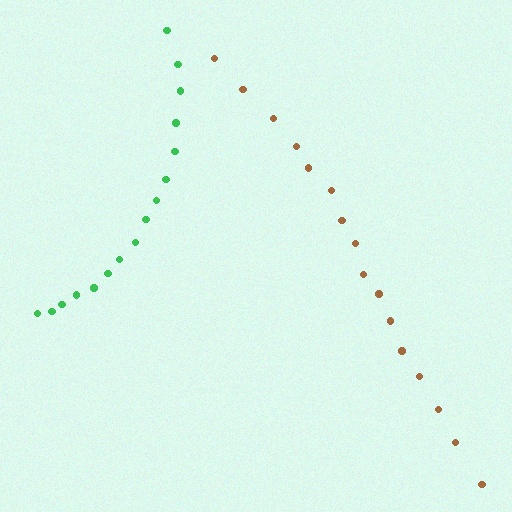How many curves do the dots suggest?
There are 2 distinct paths.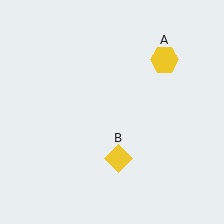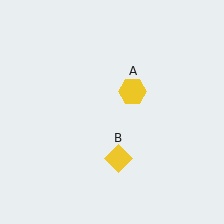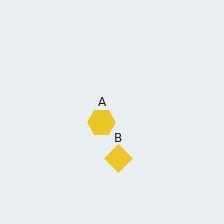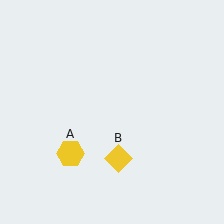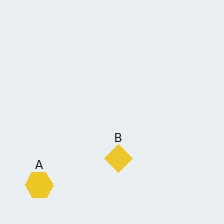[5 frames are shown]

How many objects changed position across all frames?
1 object changed position: yellow hexagon (object A).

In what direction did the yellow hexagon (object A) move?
The yellow hexagon (object A) moved down and to the left.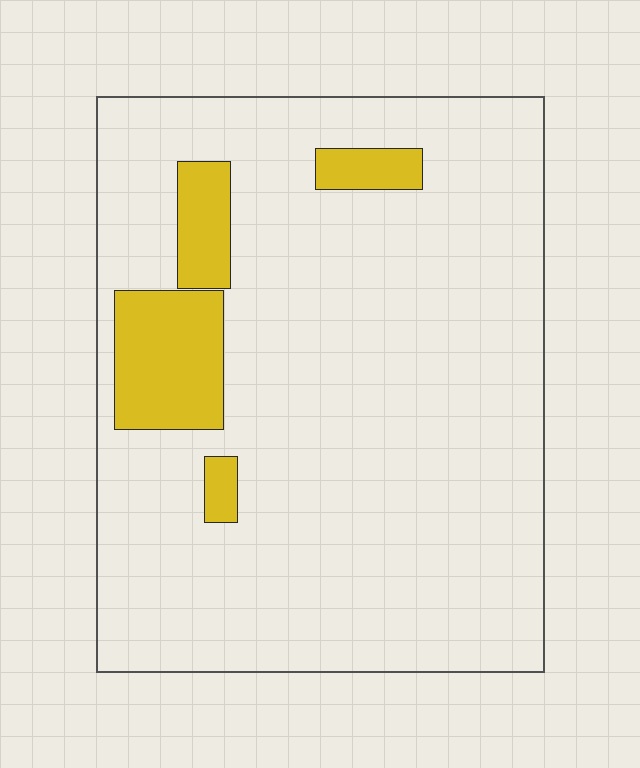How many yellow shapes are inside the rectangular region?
4.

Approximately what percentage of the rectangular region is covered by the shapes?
Approximately 10%.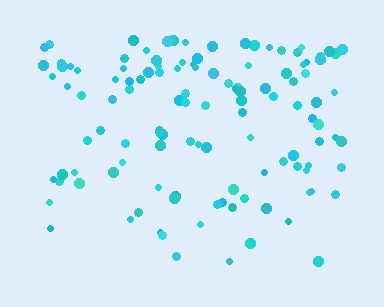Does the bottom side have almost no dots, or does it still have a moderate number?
Still a moderate number, just noticeably fewer than the top.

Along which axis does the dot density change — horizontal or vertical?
Vertical.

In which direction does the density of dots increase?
From bottom to top, with the top side densest.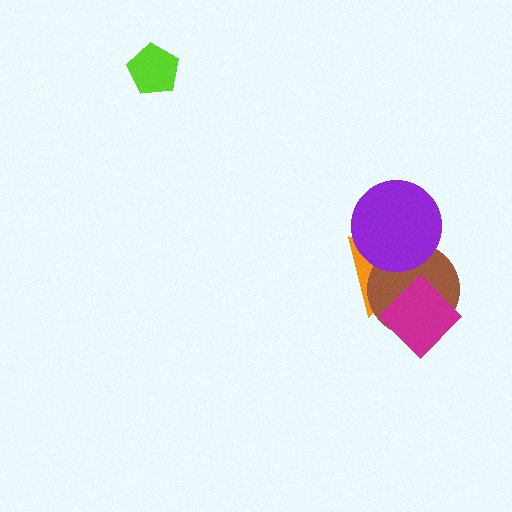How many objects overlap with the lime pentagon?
0 objects overlap with the lime pentagon.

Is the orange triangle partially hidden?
Yes, it is partially covered by another shape.